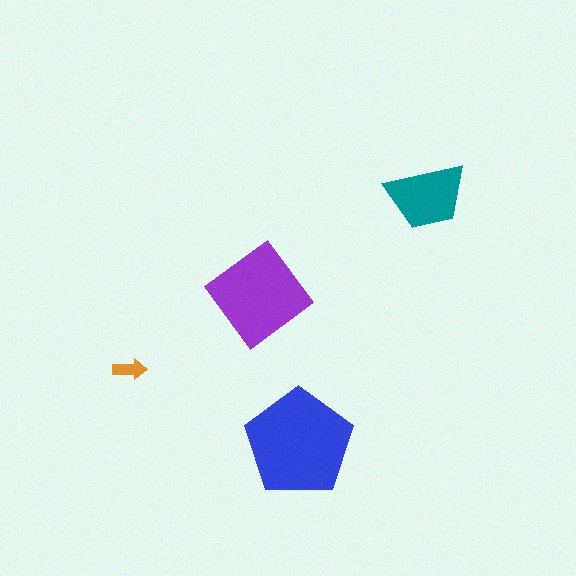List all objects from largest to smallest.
The blue pentagon, the purple diamond, the teal trapezoid, the orange arrow.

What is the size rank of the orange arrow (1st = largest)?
4th.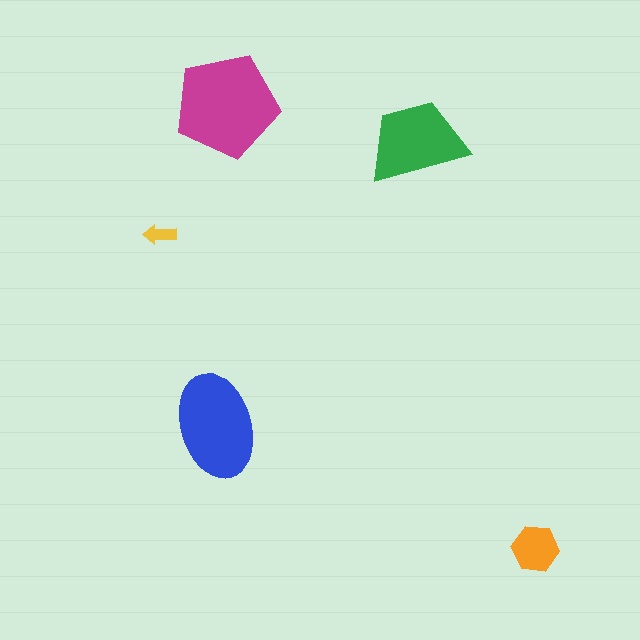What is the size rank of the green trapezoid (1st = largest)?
3rd.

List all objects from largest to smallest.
The magenta pentagon, the blue ellipse, the green trapezoid, the orange hexagon, the yellow arrow.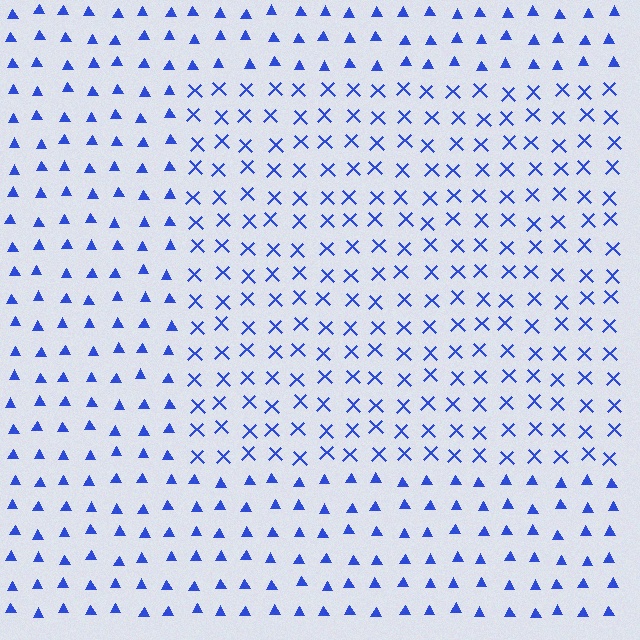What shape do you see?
I see a rectangle.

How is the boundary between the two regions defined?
The boundary is defined by a change in element shape: X marks inside vs. triangles outside. All elements share the same color and spacing.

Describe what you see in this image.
The image is filled with small blue elements arranged in a uniform grid. A rectangle-shaped region contains X marks, while the surrounding area contains triangles. The boundary is defined purely by the change in element shape.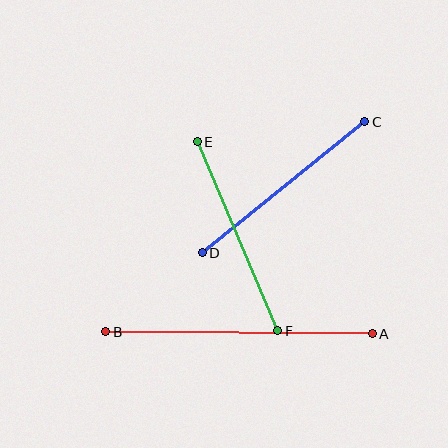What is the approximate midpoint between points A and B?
The midpoint is at approximately (239, 333) pixels.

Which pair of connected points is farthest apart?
Points A and B are farthest apart.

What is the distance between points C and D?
The distance is approximately 209 pixels.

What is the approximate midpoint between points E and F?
The midpoint is at approximately (237, 236) pixels.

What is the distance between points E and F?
The distance is approximately 206 pixels.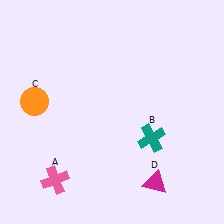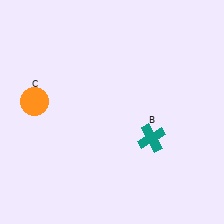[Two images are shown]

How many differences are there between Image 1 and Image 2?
There are 2 differences between the two images.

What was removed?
The magenta triangle (D), the pink cross (A) were removed in Image 2.